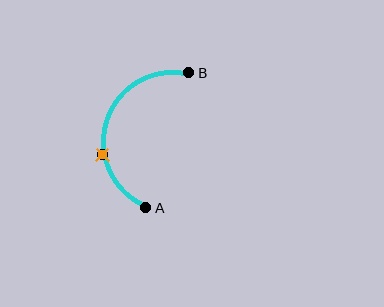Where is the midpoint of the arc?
The arc midpoint is the point on the curve farthest from the straight line joining A and B. It sits to the left of that line.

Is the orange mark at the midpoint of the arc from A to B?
No. The orange mark lies on the arc but is closer to endpoint A. The arc midpoint would be at the point on the curve equidistant along the arc from both A and B.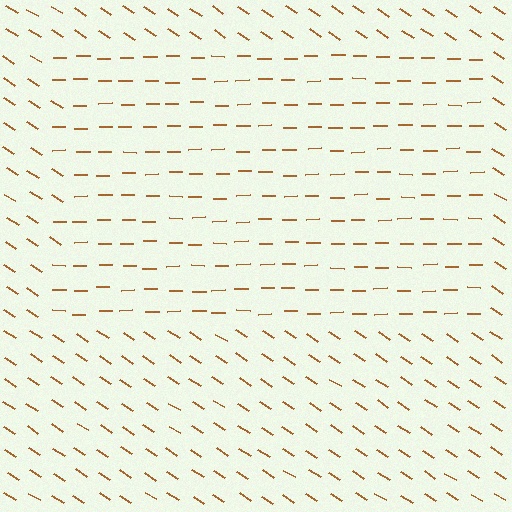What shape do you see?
I see a rectangle.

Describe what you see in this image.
The image is filled with small brown line segments. A rectangle region in the image has lines oriented differently from the surrounding lines, creating a visible texture boundary.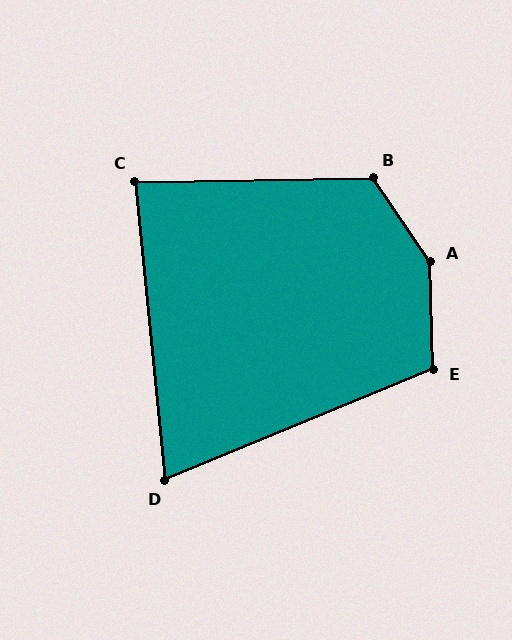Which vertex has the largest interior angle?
A, at approximately 147 degrees.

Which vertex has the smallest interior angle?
D, at approximately 73 degrees.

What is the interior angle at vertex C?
Approximately 85 degrees (acute).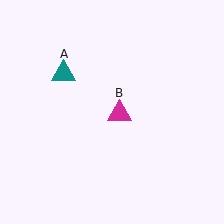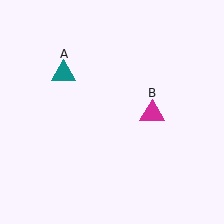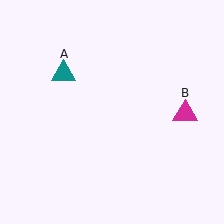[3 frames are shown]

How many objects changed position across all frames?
1 object changed position: magenta triangle (object B).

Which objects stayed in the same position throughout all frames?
Teal triangle (object A) remained stationary.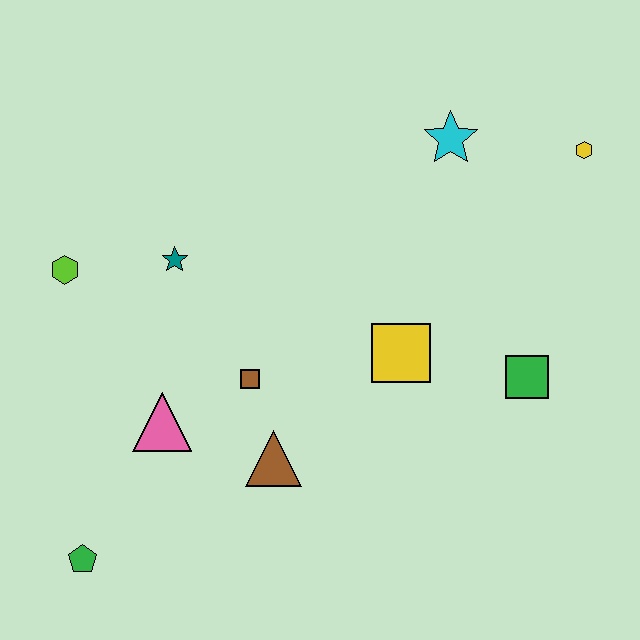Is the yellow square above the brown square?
Yes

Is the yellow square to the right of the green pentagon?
Yes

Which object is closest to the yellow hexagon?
The cyan star is closest to the yellow hexagon.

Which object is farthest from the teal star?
The yellow hexagon is farthest from the teal star.